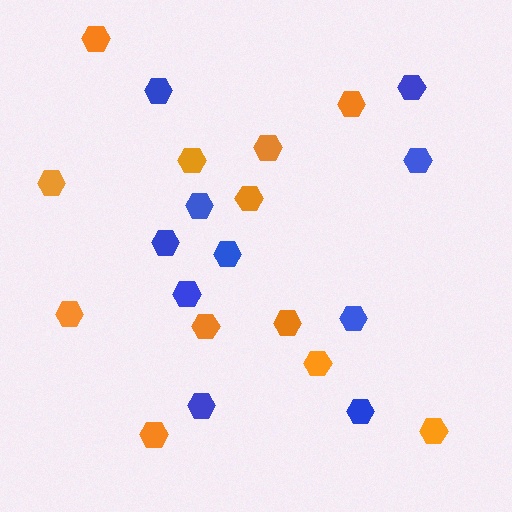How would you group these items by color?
There are 2 groups: one group of blue hexagons (10) and one group of orange hexagons (12).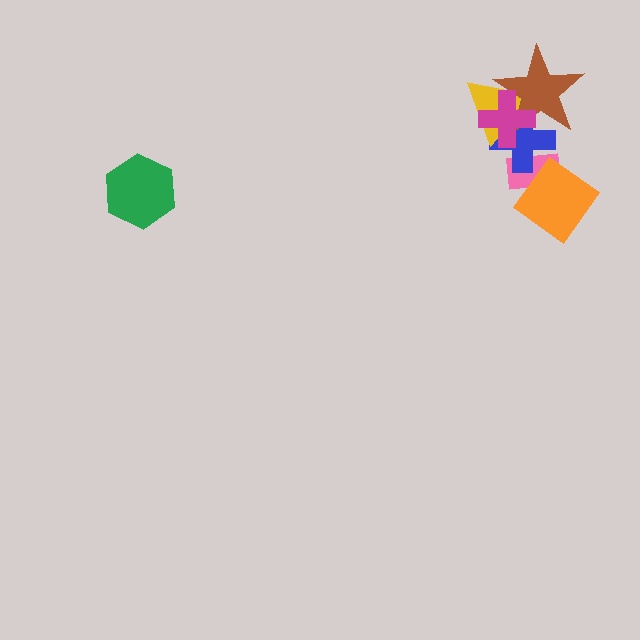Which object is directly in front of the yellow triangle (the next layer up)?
The brown star is directly in front of the yellow triangle.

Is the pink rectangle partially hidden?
Yes, it is partially covered by another shape.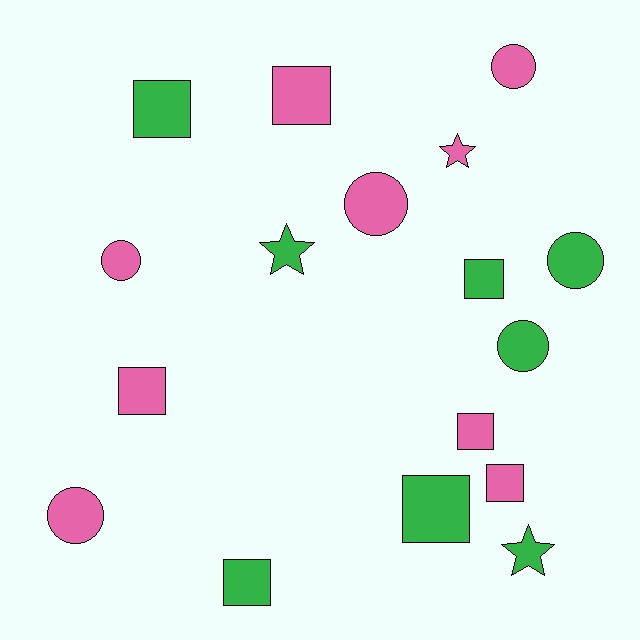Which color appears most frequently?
Pink, with 9 objects.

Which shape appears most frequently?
Square, with 8 objects.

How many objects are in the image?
There are 17 objects.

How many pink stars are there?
There is 1 pink star.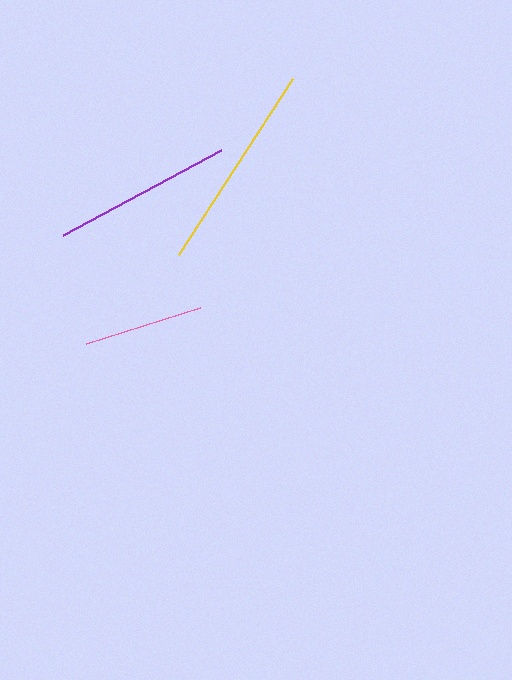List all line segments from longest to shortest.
From longest to shortest: yellow, purple, pink.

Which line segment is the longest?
The yellow line is the longest at approximately 210 pixels.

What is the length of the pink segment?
The pink segment is approximately 120 pixels long.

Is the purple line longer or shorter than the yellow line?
The yellow line is longer than the purple line.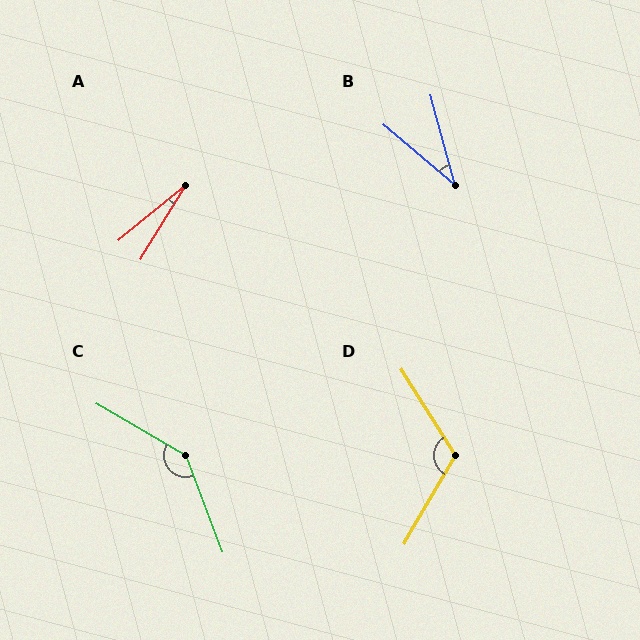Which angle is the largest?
C, at approximately 141 degrees.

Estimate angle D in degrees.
Approximately 117 degrees.